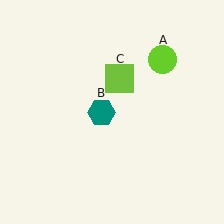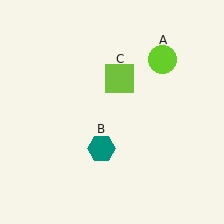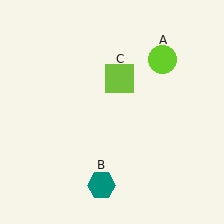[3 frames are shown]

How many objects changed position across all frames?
1 object changed position: teal hexagon (object B).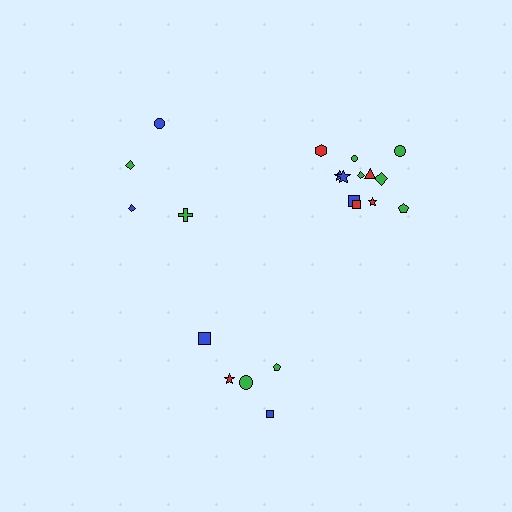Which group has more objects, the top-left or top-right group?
The top-right group.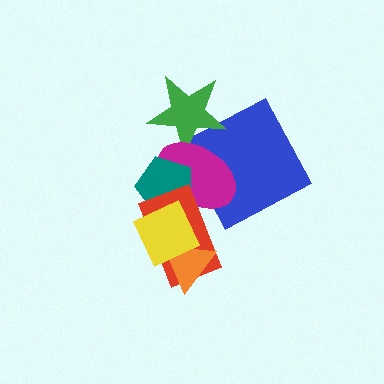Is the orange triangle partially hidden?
Yes, it is partially covered by another shape.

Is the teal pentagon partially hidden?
Yes, it is partially covered by another shape.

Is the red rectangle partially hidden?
Yes, it is partially covered by another shape.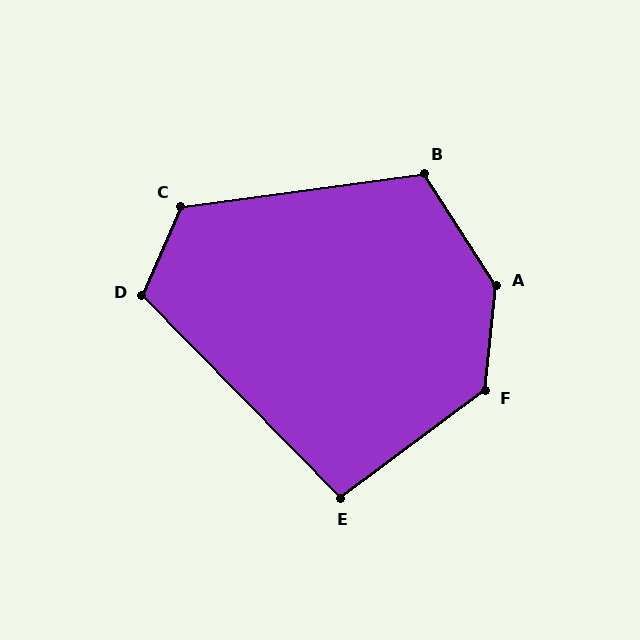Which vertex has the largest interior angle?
A, at approximately 141 degrees.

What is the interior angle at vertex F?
Approximately 133 degrees (obtuse).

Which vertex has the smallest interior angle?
E, at approximately 98 degrees.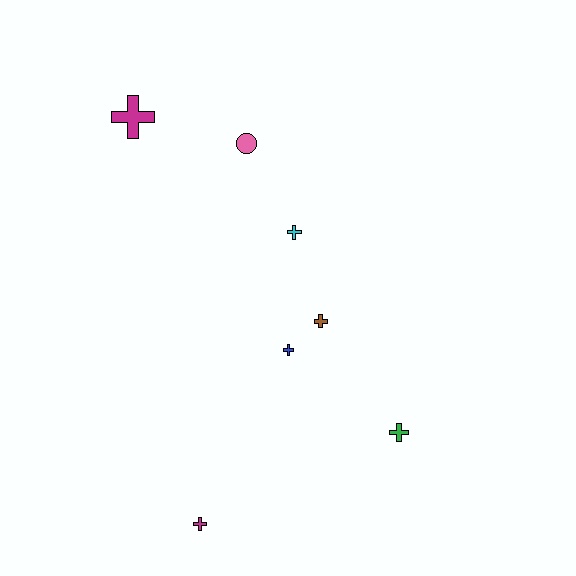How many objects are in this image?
There are 7 objects.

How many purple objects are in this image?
There are no purple objects.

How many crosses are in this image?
There are 6 crosses.